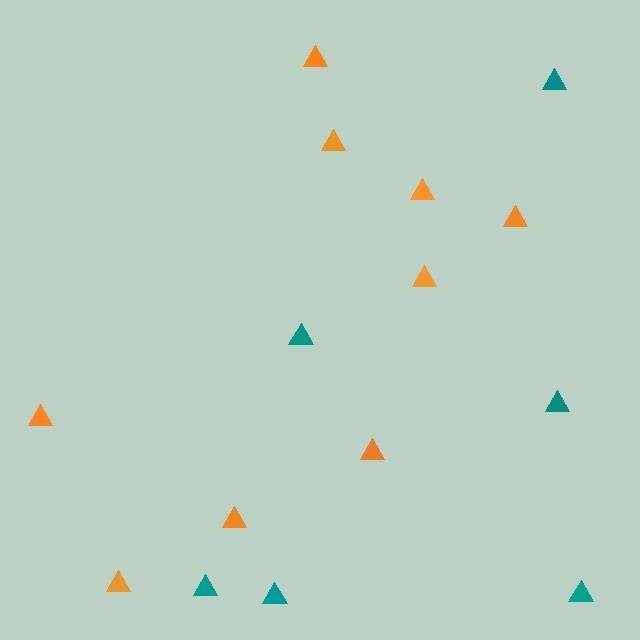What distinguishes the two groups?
There are 2 groups: one group of orange triangles (9) and one group of teal triangles (6).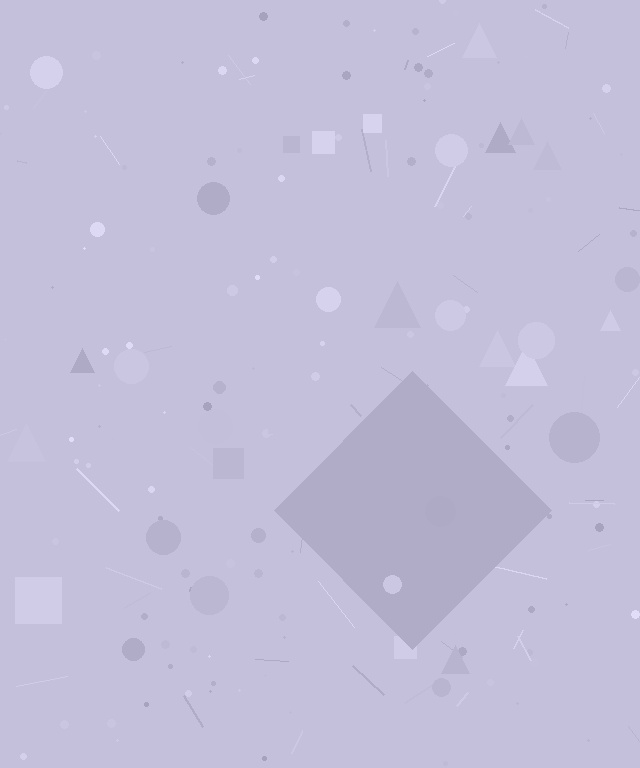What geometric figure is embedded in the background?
A diamond is embedded in the background.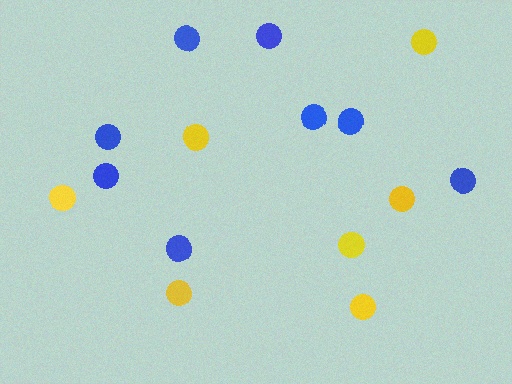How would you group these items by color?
There are 2 groups: one group of yellow circles (7) and one group of blue circles (8).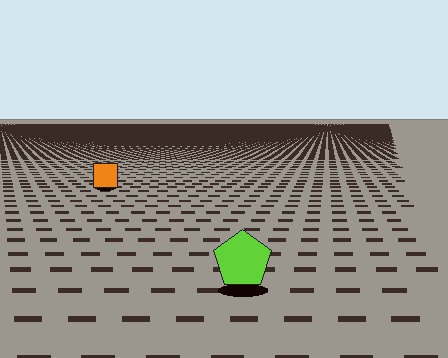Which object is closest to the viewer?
The lime pentagon is closest. The texture marks near it are larger and more spread out.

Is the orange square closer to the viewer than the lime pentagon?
No. The lime pentagon is closer — you can tell from the texture gradient: the ground texture is coarser near it.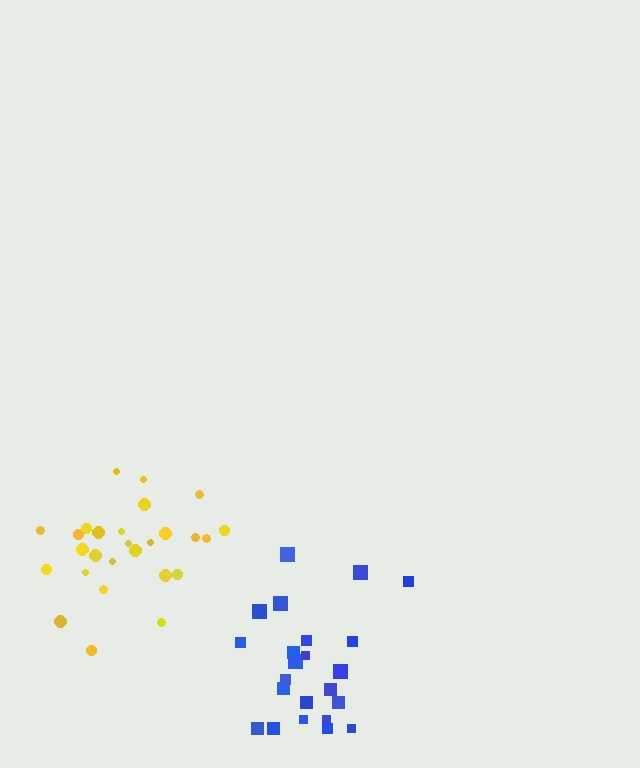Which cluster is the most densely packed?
Yellow.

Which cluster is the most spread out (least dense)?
Blue.